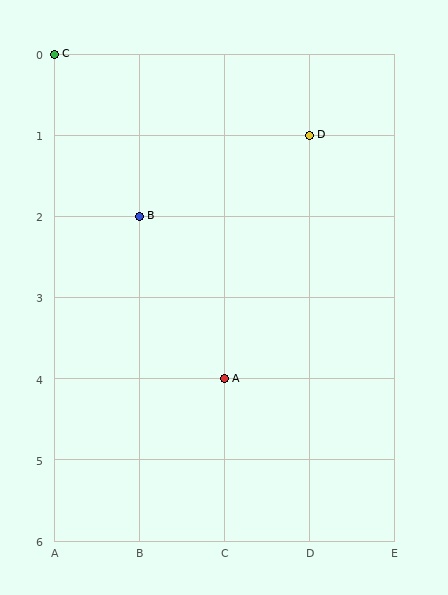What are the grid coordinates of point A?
Point A is at grid coordinates (C, 4).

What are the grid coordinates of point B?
Point B is at grid coordinates (B, 2).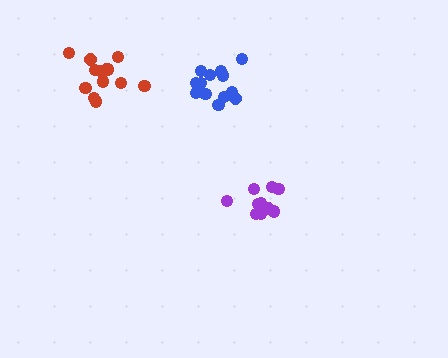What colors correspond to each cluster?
The clusters are colored: purple, red, blue.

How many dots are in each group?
Group 1: 12 dots, Group 2: 13 dots, Group 3: 13 dots (38 total).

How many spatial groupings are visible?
There are 3 spatial groupings.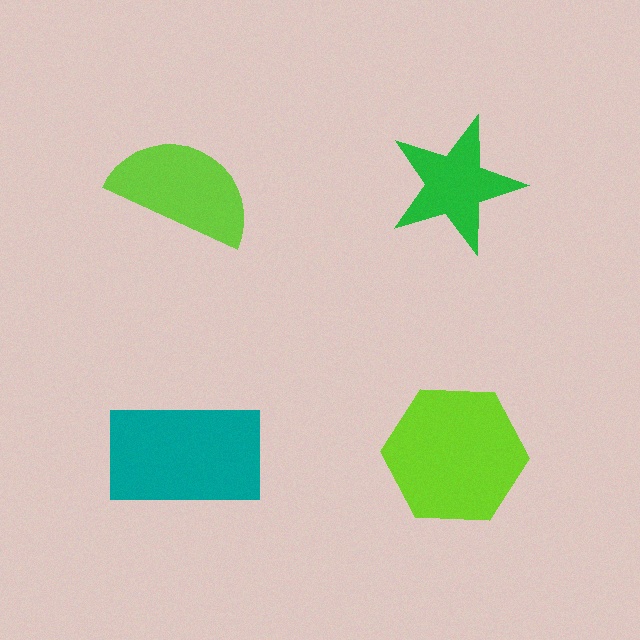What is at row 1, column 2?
A green star.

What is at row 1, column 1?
A lime semicircle.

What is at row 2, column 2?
A lime hexagon.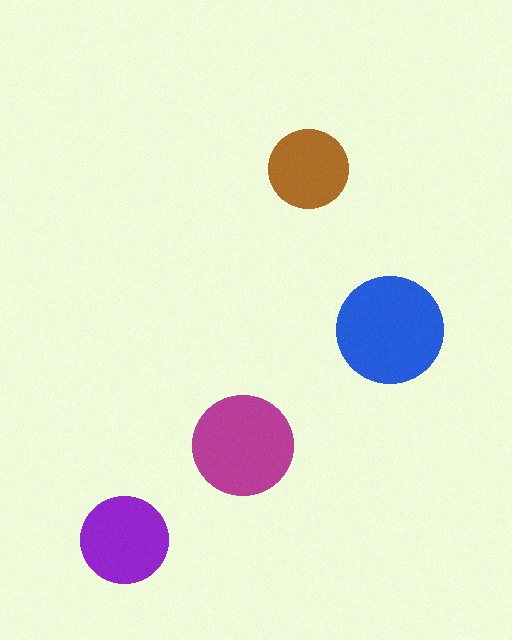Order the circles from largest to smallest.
the blue one, the magenta one, the purple one, the brown one.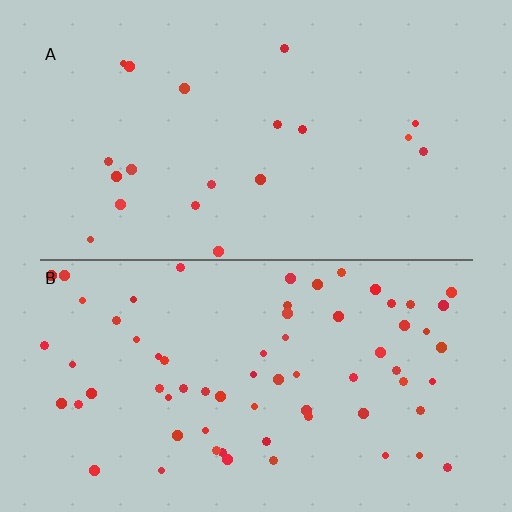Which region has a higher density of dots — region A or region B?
B (the bottom).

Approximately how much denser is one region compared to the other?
Approximately 3.4× — region B over region A.